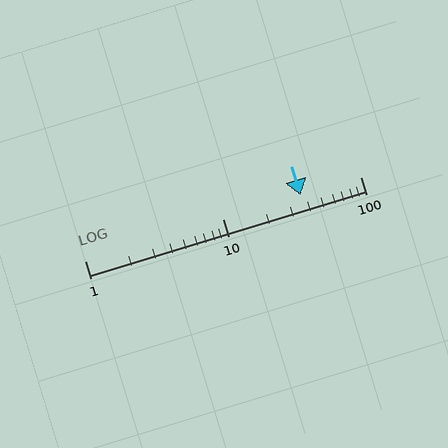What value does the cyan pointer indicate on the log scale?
The pointer indicates approximately 37.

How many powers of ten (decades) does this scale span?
The scale spans 2 decades, from 1 to 100.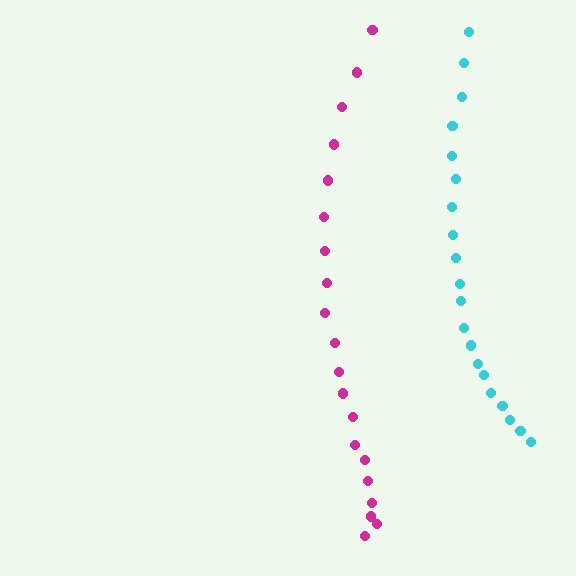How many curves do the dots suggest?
There are 2 distinct paths.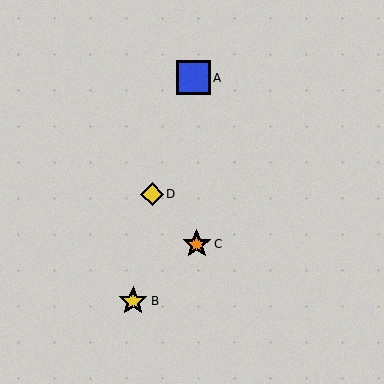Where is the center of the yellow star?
The center of the yellow star is at (133, 301).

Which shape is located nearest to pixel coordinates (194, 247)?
The orange star (labeled C) at (197, 244) is nearest to that location.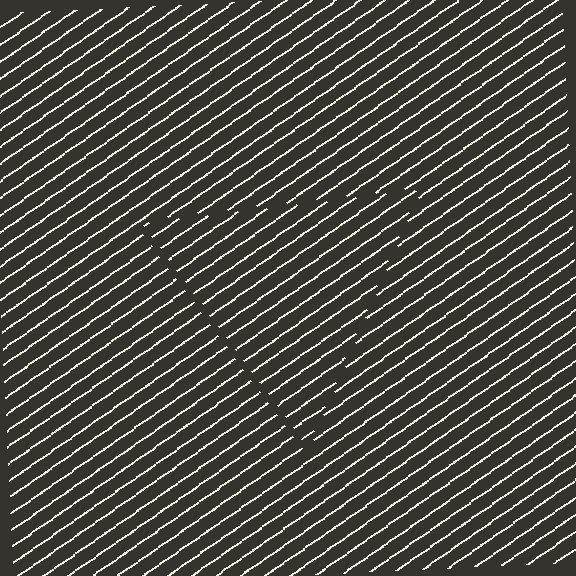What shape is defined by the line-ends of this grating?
An illusory triangle. The interior of the shape contains the same grating, shifted by half a period — the contour is defined by the phase discontinuity where line-ends from the inner and outer gratings abut.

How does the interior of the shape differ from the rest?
The interior of the shape contains the same grating, shifted by half a period — the contour is defined by the phase discontinuity where line-ends from the inner and outer gratings abut.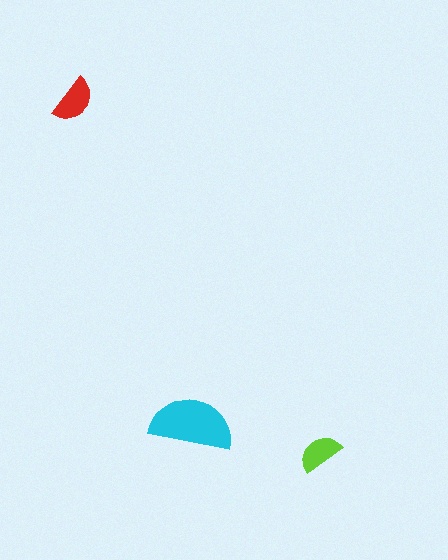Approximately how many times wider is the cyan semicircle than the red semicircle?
About 2 times wider.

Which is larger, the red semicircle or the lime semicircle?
The red one.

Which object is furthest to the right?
The lime semicircle is rightmost.